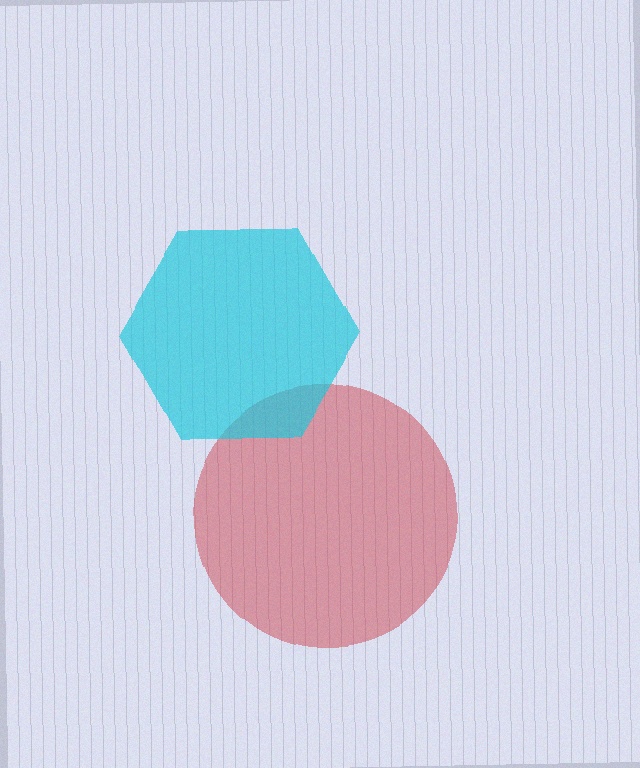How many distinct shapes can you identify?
There are 2 distinct shapes: a red circle, a cyan hexagon.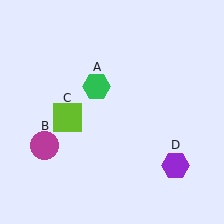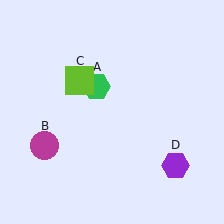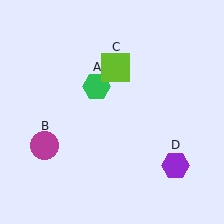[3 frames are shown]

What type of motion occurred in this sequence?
The lime square (object C) rotated clockwise around the center of the scene.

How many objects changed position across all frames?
1 object changed position: lime square (object C).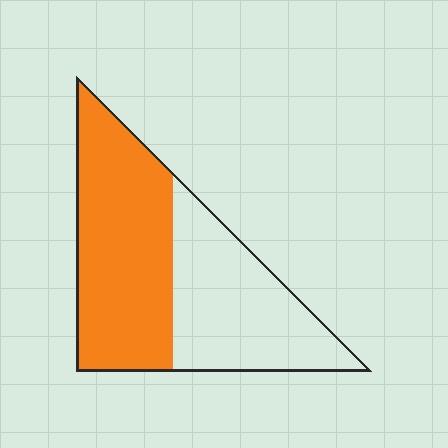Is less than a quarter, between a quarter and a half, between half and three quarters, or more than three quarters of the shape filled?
Between half and three quarters.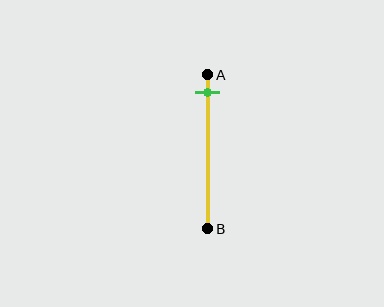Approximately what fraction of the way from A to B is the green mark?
The green mark is approximately 10% of the way from A to B.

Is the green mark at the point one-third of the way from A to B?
No, the mark is at about 10% from A, not at the 33% one-third point.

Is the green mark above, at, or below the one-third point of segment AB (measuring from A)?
The green mark is above the one-third point of segment AB.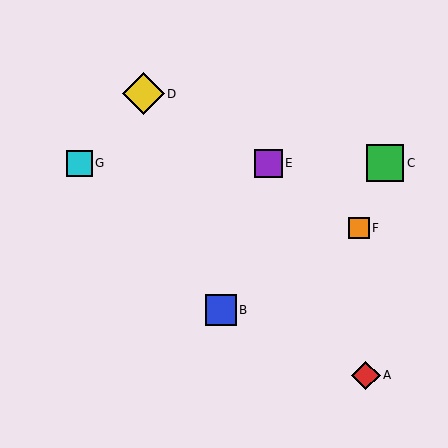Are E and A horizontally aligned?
No, E is at y≈163 and A is at y≈376.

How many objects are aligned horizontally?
3 objects (C, E, G) are aligned horizontally.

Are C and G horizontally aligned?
Yes, both are at y≈163.